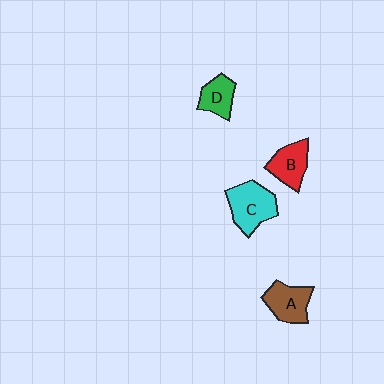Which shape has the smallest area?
Shape D (green).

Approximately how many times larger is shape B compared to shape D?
Approximately 1.2 times.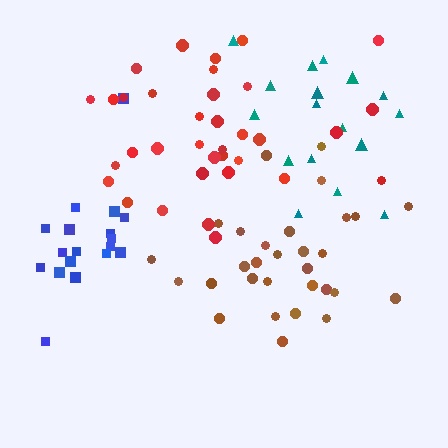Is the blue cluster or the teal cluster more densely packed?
Blue.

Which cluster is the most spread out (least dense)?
Teal.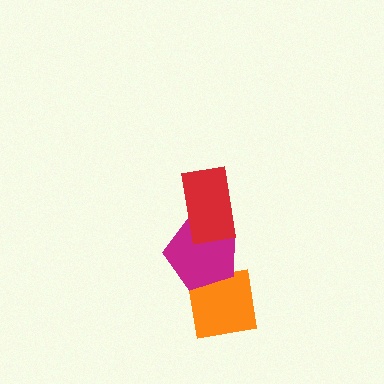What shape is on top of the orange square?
The magenta pentagon is on top of the orange square.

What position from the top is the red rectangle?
The red rectangle is 1st from the top.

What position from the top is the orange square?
The orange square is 3rd from the top.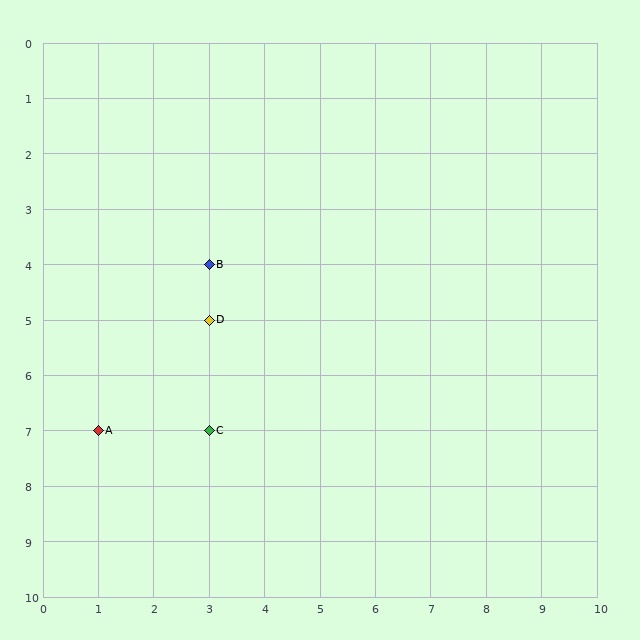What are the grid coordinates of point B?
Point B is at grid coordinates (3, 4).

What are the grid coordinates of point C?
Point C is at grid coordinates (3, 7).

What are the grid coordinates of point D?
Point D is at grid coordinates (3, 5).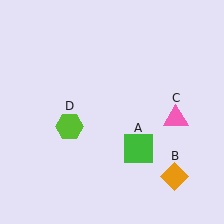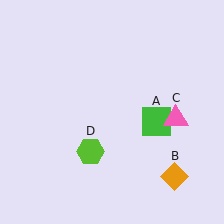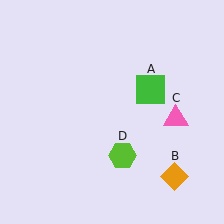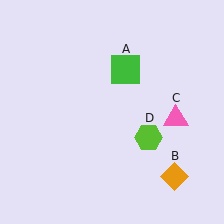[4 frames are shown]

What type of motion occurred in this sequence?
The green square (object A), lime hexagon (object D) rotated counterclockwise around the center of the scene.